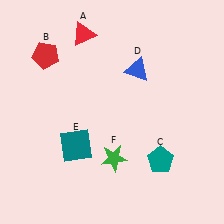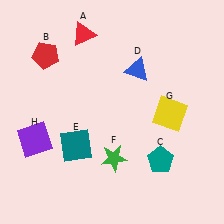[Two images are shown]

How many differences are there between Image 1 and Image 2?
There are 2 differences between the two images.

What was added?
A yellow square (G), a purple square (H) were added in Image 2.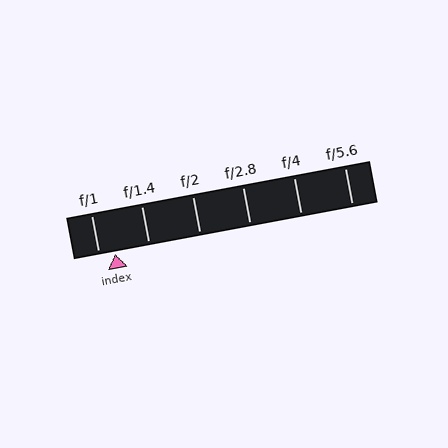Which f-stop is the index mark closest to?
The index mark is closest to f/1.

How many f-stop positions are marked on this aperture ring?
There are 6 f-stop positions marked.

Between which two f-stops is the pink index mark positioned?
The index mark is between f/1 and f/1.4.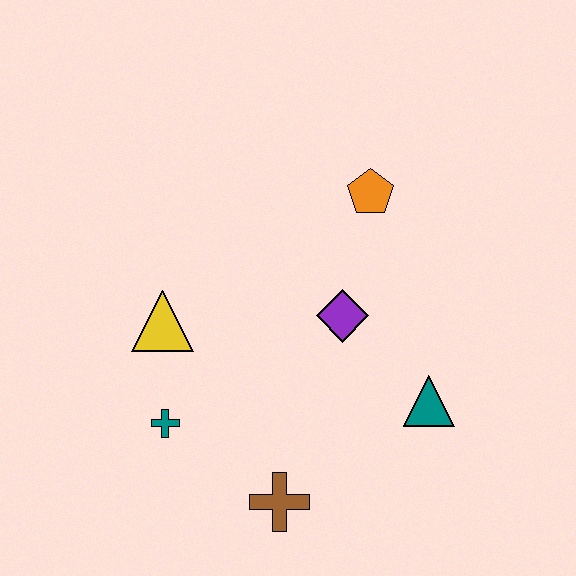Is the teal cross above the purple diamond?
No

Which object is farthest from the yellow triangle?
The teal triangle is farthest from the yellow triangle.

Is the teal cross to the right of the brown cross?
No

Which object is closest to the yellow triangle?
The teal cross is closest to the yellow triangle.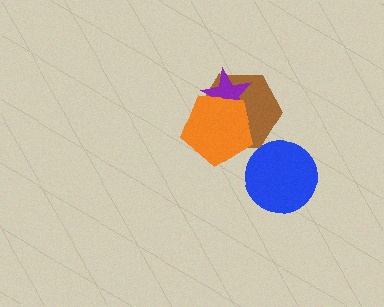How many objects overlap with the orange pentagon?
2 objects overlap with the orange pentagon.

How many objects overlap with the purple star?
2 objects overlap with the purple star.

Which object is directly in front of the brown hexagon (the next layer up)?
The purple star is directly in front of the brown hexagon.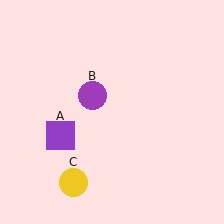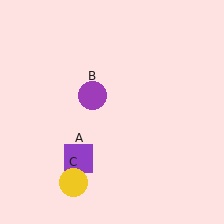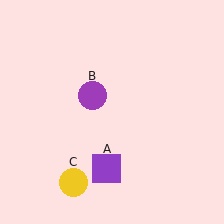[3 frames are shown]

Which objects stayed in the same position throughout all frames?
Purple circle (object B) and yellow circle (object C) remained stationary.